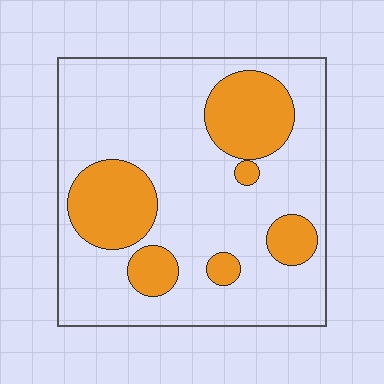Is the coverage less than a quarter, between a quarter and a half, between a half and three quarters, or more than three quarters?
Between a quarter and a half.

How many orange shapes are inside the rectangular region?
6.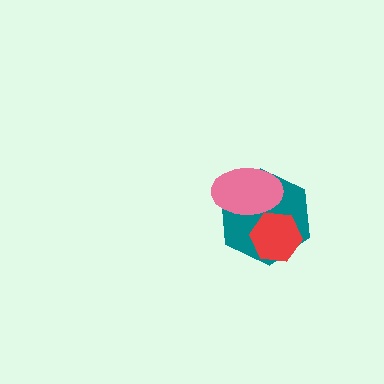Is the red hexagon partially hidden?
Yes, it is partially covered by another shape.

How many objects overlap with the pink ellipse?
2 objects overlap with the pink ellipse.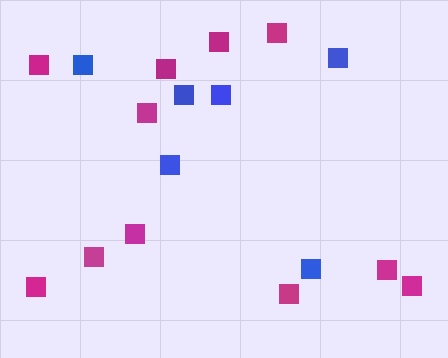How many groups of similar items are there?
There are 2 groups: one group of magenta squares (11) and one group of blue squares (6).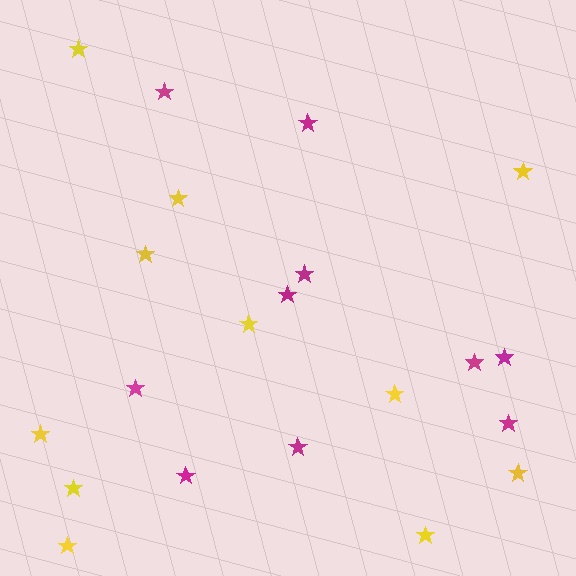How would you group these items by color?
There are 2 groups: one group of yellow stars (11) and one group of magenta stars (10).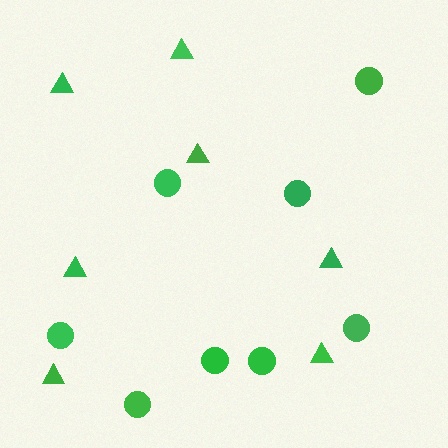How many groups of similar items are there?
There are 2 groups: one group of circles (8) and one group of triangles (7).